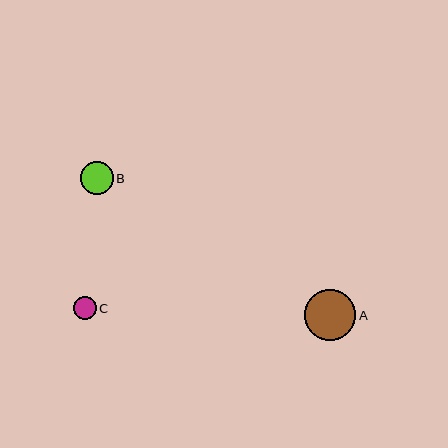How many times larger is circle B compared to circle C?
Circle B is approximately 1.4 times the size of circle C.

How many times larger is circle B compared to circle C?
Circle B is approximately 1.4 times the size of circle C.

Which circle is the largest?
Circle A is the largest with a size of approximately 51 pixels.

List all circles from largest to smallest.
From largest to smallest: A, B, C.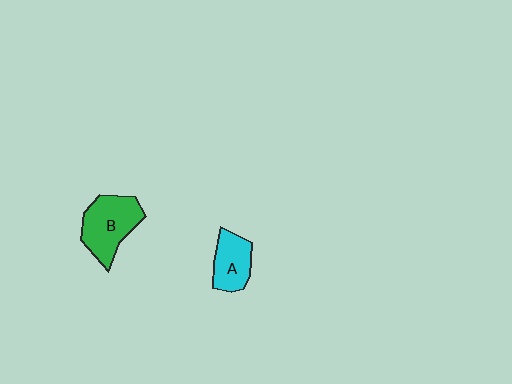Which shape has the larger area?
Shape B (green).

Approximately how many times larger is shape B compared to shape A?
Approximately 1.5 times.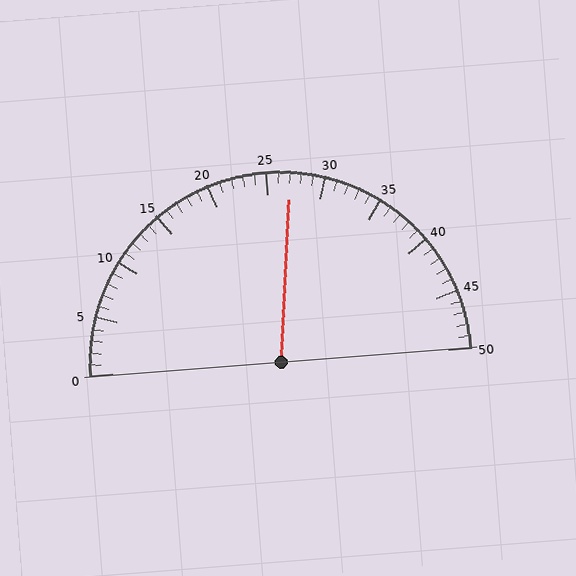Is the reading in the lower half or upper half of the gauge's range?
The reading is in the upper half of the range (0 to 50).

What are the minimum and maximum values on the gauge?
The gauge ranges from 0 to 50.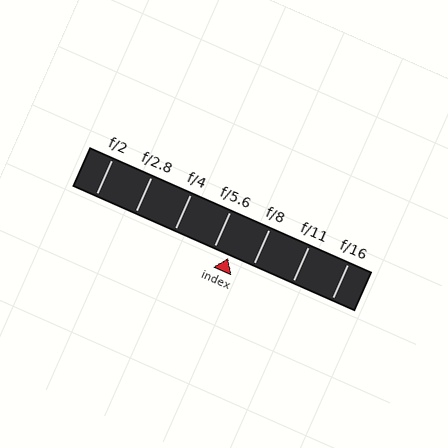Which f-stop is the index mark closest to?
The index mark is closest to f/5.6.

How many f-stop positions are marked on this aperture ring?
There are 7 f-stop positions marked.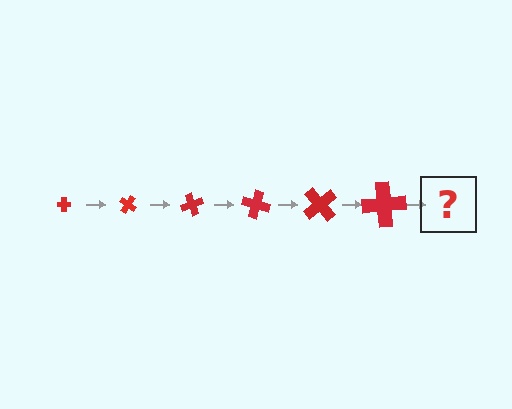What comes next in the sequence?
The next element should be a cross, larger than the previous one and rotated 210 degrees from the start.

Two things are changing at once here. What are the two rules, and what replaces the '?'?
The two rules are that the cross grows larger each step and it rotates 35 degrees each step. The '?' should be a cross, larger than the previous one and rotated 210 degrees from the start.